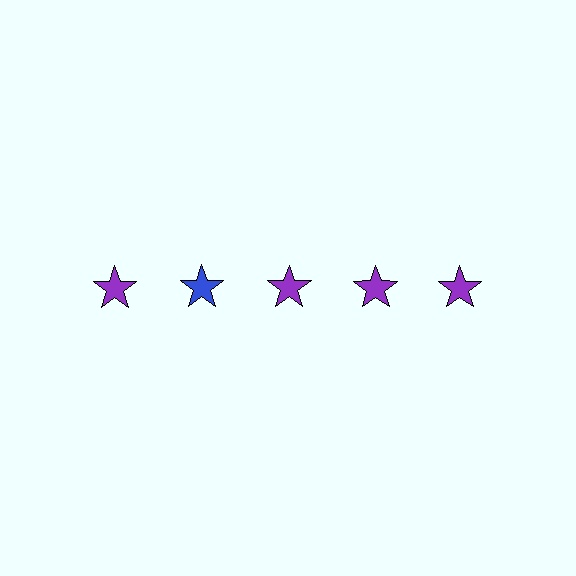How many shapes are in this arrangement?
There are 5 shapes arranged in a grid pattern.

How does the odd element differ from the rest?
It has a different color: blue instead of purple.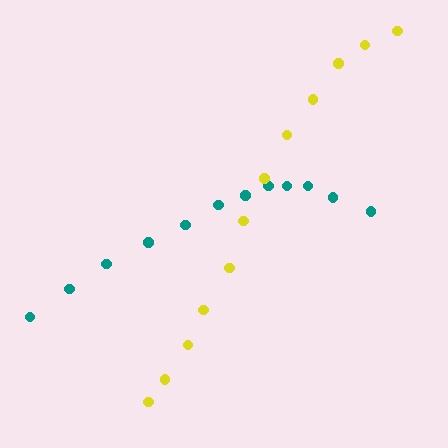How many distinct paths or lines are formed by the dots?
There are 2 distinct paths.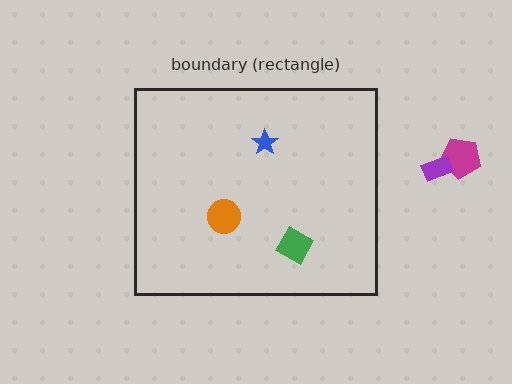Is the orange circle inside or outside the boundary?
Inside.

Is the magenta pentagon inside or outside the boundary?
Outside.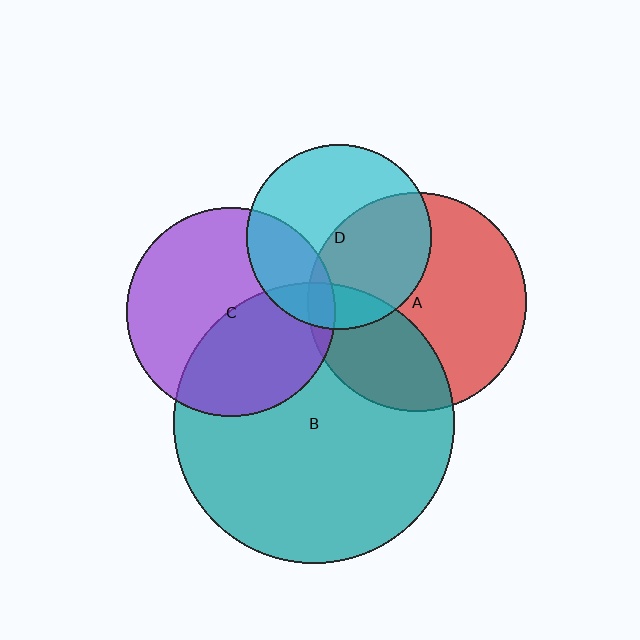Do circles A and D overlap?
Yes.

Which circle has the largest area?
Circle B (teal).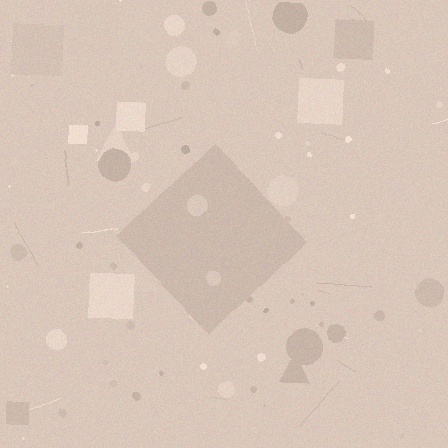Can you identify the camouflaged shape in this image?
The camouflaged shape is a diamond.